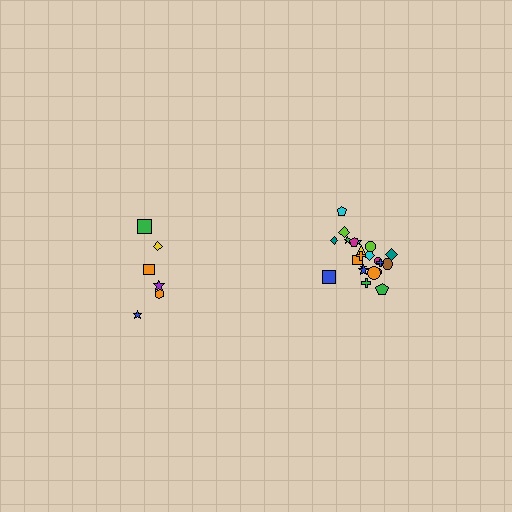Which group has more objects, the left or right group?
The right group.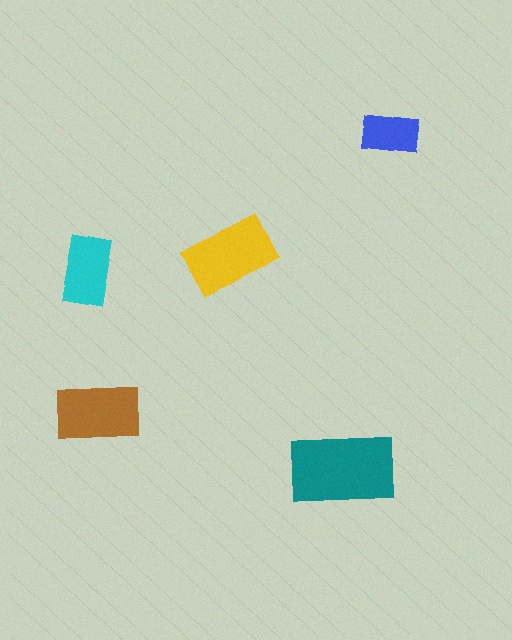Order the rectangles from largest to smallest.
the teal one, the yellow one, the brown one, the cyan one, the blue one.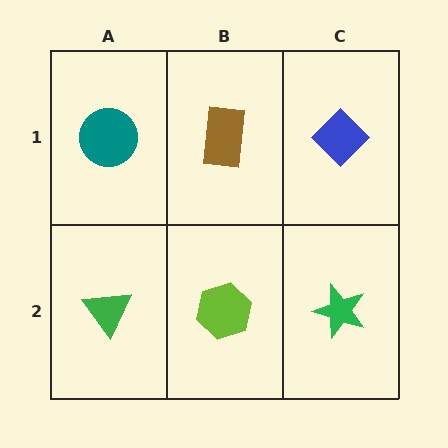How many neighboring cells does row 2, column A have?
2.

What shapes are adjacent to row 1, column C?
A green star (row 2, column C), a brown rectangle (row 1, column B).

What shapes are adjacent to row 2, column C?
A blue diamond (row 1, column C), a lime hexagon (row 2, column B).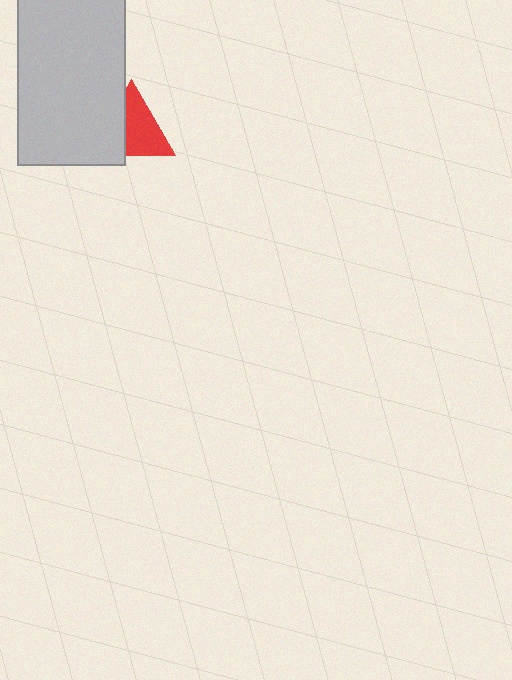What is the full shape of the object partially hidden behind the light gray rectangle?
The partially hidden object is a red triangle.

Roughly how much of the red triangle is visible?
About half of it is visible (roughly 63%).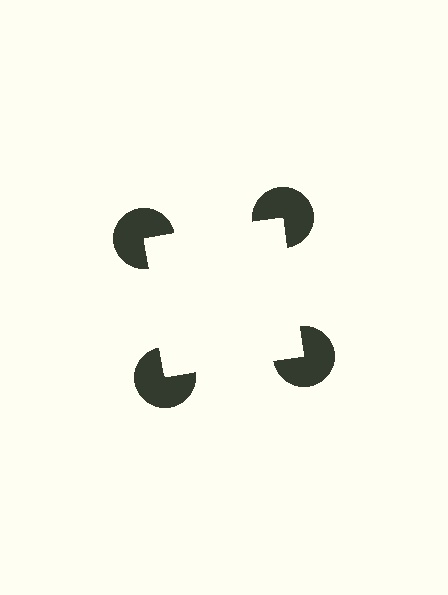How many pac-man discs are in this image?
There are 4 — one at each vertex of the illusory square.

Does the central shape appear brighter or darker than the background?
It typically appears slightly brighter than the background, even though no actual brightness change is drawn.